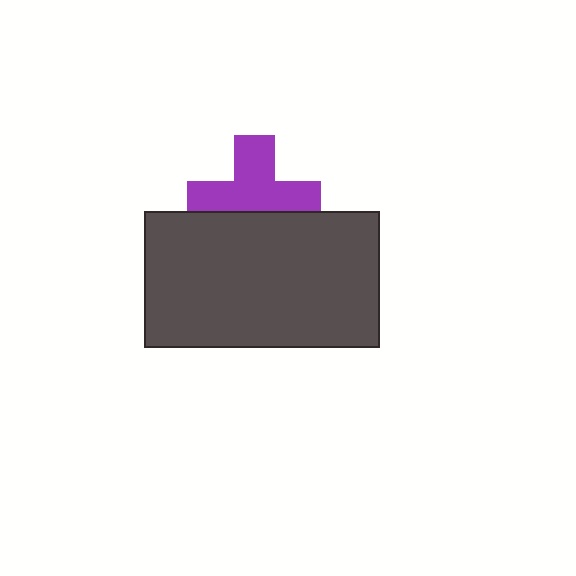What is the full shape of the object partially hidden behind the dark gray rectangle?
The partially hidden object is a purple cross.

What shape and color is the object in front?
The object in front is a dark gray rectangle.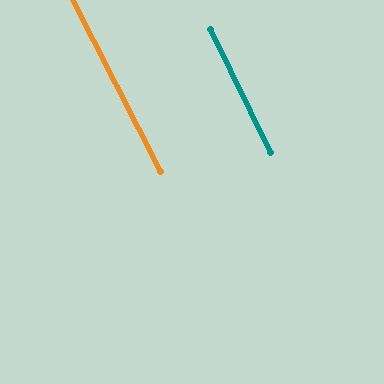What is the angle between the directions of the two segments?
Approximately 1 degree.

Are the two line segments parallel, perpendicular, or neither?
Parallel — their directions differ by only 0.7°.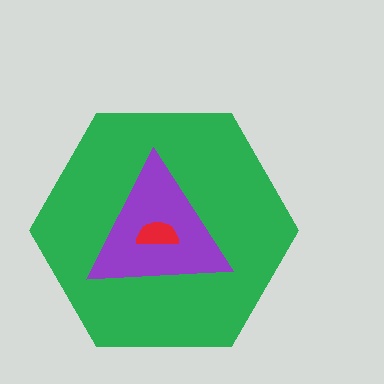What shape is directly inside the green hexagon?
The purple triangle.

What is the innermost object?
The red semicircle.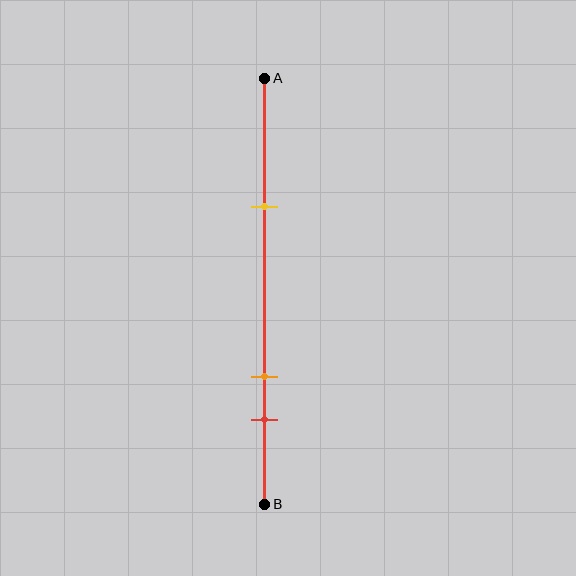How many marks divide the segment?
There are 3 marks dividing the segment.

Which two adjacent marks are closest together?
The orange and red marks are the closest adjacent pair.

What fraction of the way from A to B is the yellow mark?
The yellow mark is approximately 30% (0.3) of the way from A to B.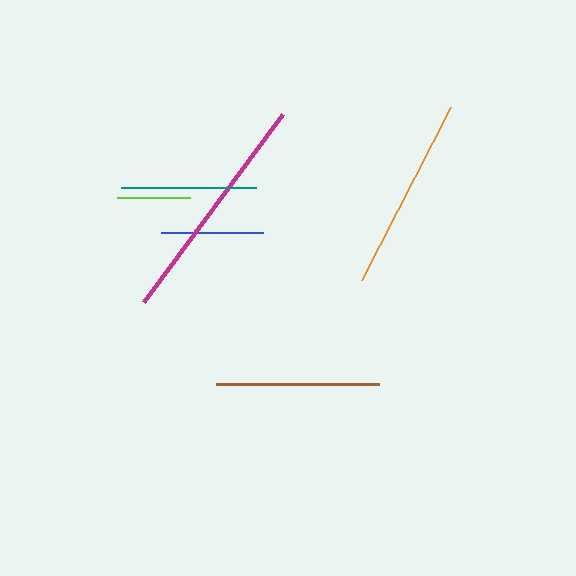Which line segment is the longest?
The magenta line is the longest at approximately 234 pixels.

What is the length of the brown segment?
The brown segment is approximately 163 pixels long.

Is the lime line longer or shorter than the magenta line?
The magenta line is longer than the lime line.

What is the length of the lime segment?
The lime segment is approximately 73 pixels long.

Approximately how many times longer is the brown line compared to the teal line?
The brown line is approximately 1.2 times the length of the teal line.